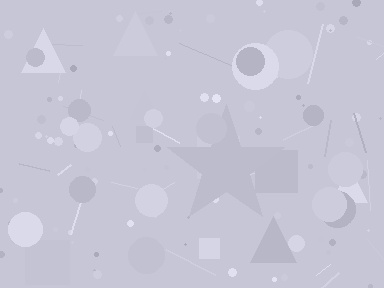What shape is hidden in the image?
A star is hidden in the image.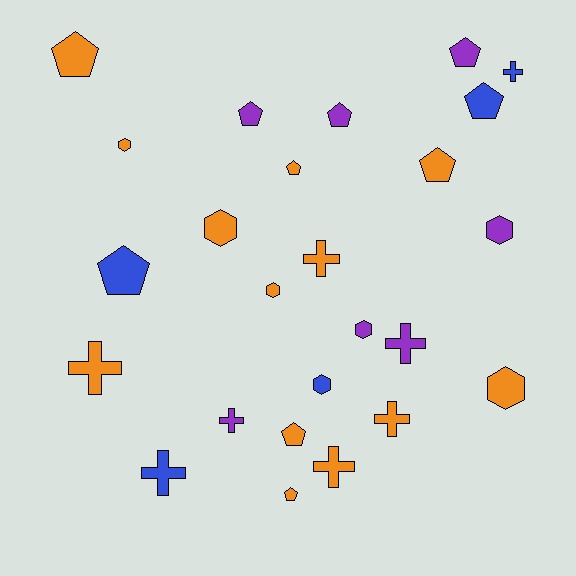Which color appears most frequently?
Orange, with 13 objects.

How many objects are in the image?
There are 25 objects.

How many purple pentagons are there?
There are 3 purple pentagons.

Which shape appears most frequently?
Pentagon, with 10 objects.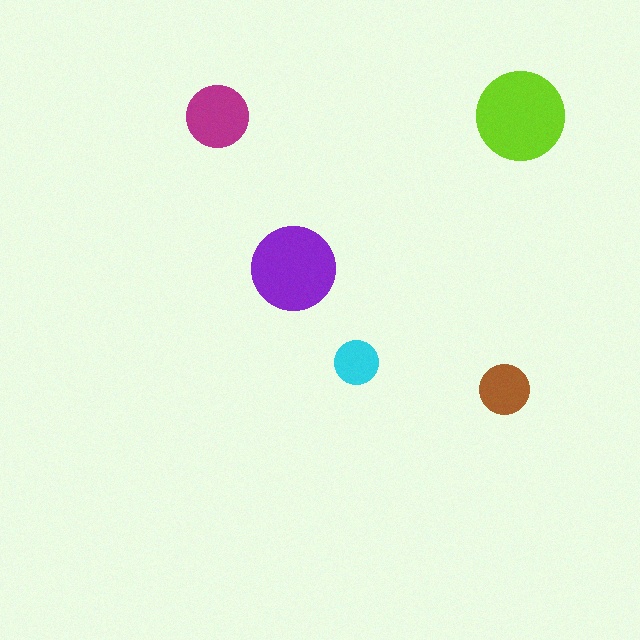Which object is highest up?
The lime circle is topmost.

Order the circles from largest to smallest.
the lime one, the purple one, the magenta one, the brown one, the cyan one.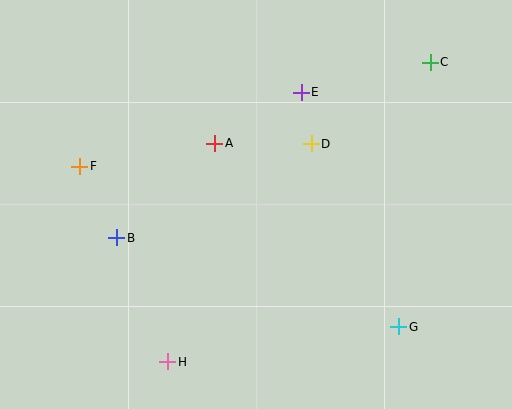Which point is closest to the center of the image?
Point A at (215, 143) is closest to the center.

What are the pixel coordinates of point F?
Point F is at (80, 166).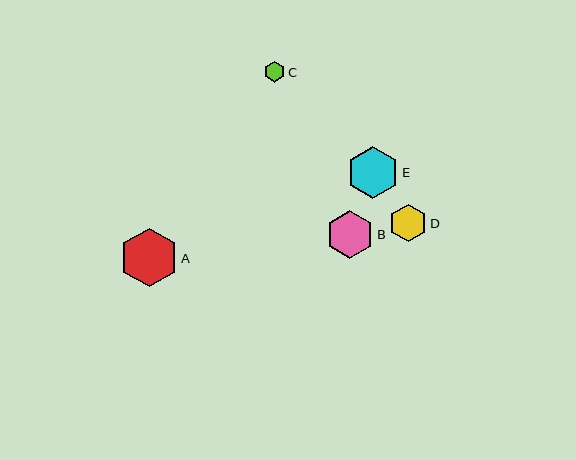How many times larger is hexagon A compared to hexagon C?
Hexagon A is approximately 2.8 times the size of hexagon C.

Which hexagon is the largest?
Hexagon A is the largest with a size of approximately 58 pixels.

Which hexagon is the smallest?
Hexagon C is the smallest with a size of approximately 21 pixels.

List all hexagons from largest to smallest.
From largest to smallest: A, E, B, D, C.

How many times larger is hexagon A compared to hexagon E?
Hexagon A is approximately 1.1 times the size of hexagon E.